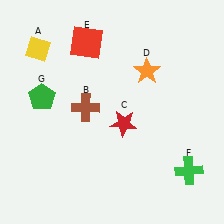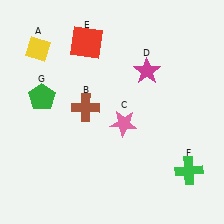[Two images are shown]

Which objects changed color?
C changed from red to pink. D changed from orange to magenta.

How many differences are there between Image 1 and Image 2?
There are 2 differences between the two images.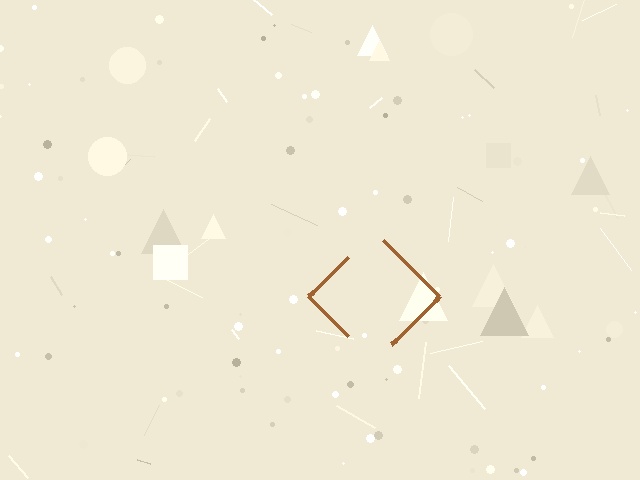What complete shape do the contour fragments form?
The contour fragments form a diamond.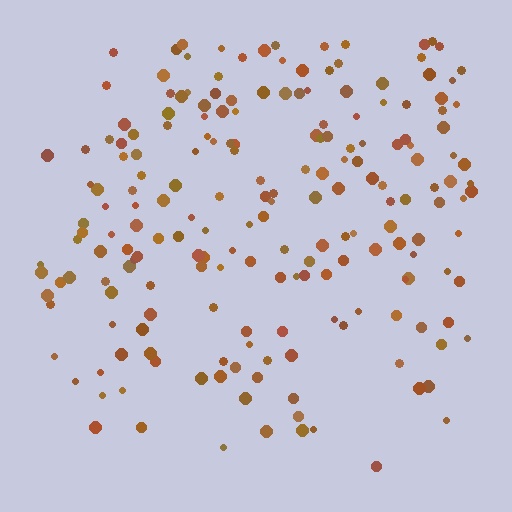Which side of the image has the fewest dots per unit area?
The bottom.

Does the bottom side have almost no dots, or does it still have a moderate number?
Still a moderate number, just noticeably fewer than the top.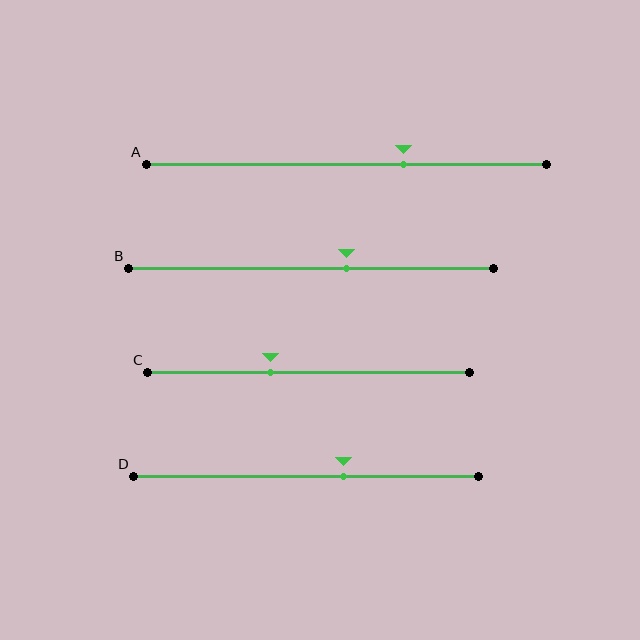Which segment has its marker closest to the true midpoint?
Segment B has its marker closest to the true midpoint.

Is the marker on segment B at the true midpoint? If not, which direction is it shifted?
No, the marker on segment B is shifted to the right by about 10% of the segment length.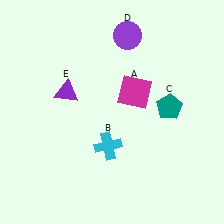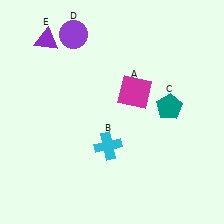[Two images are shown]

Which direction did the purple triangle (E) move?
The purple triangle (E) moved up.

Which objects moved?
The objects that moved are: the purple circle (D), the purple triangle (E).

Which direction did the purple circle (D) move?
The purple circle (D) moved left.